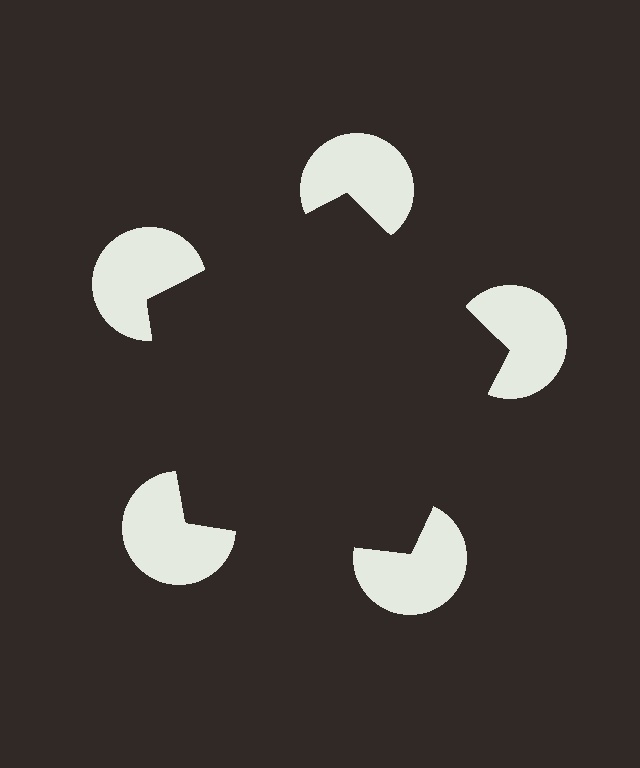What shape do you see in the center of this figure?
An illusory pentagon — its edges are inferred from the aligned wedge cuts in the pac-man discs, not physically drawn.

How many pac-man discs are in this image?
There are 5 — one at each vertex of the illusory pentagon.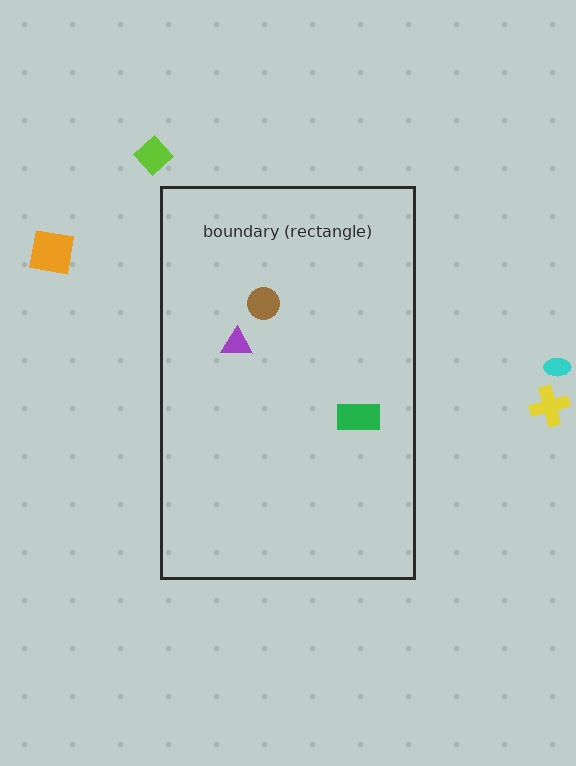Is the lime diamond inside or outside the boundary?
Outside.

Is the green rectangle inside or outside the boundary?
Inside.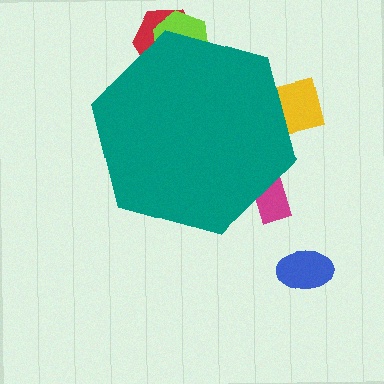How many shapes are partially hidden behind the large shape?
4 shapes are partially hidden.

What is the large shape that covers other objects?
A teal hexagon.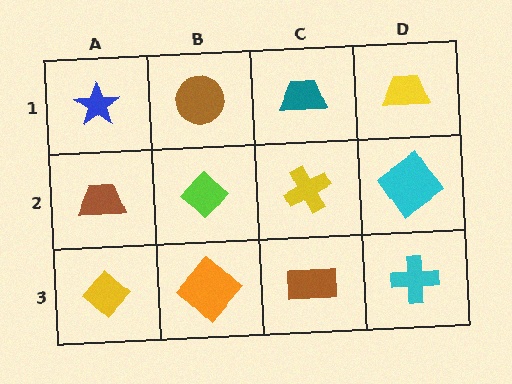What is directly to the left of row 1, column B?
A blue star.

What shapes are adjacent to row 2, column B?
A brown circle (row 1, column B), an orange diamond (row 3, column B), a brown trapezoid (row 2, column A), a yellow cross (row 2, column C).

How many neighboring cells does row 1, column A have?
2.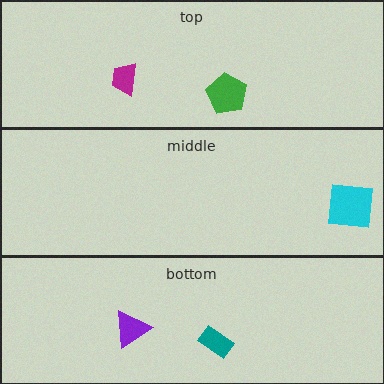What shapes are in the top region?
The green pentagon, the magenta trapezoid.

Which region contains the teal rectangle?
The bottom region.